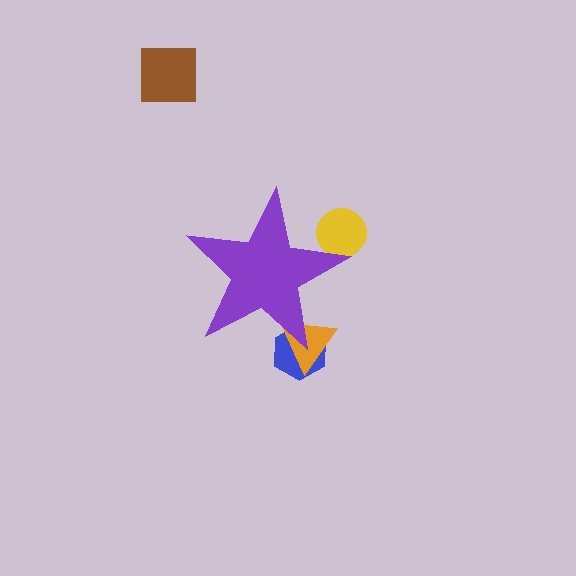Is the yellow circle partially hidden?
Yes, the yellow circle is partially hidden behind the purple star.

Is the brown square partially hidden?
No, the brown square is fully visible.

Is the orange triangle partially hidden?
Yes, the orange triangle is partially hidden behind the purple star.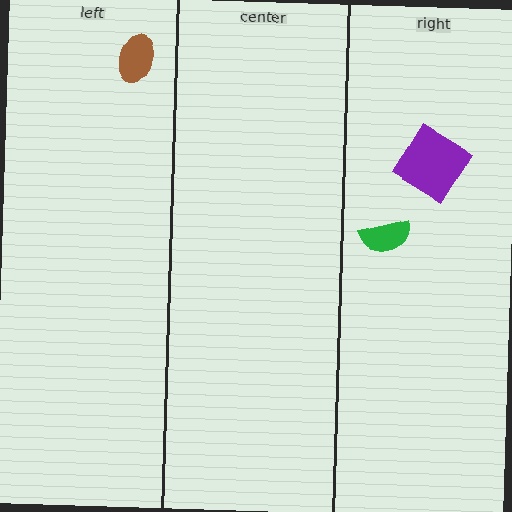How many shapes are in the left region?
1.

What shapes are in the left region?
The brown ellipse.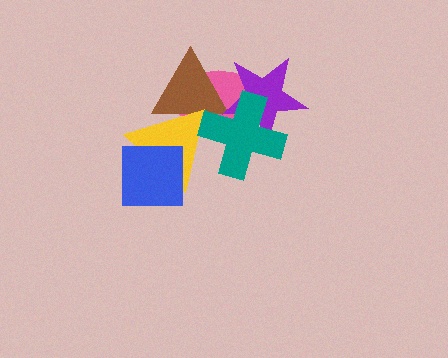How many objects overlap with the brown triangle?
4 objects overlap with the brown triangle.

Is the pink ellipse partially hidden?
Yes, it is partially covered by another shape.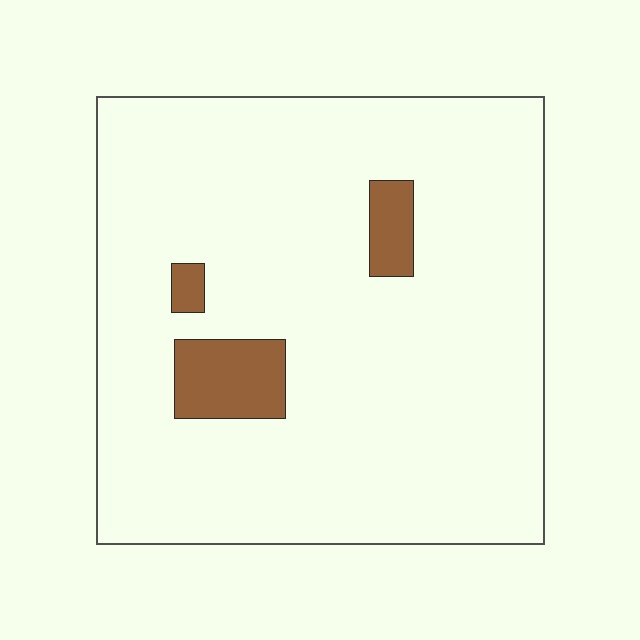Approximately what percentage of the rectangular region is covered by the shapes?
Approximately 5%.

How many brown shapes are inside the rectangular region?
3.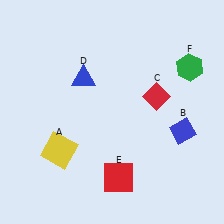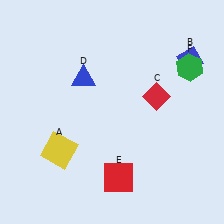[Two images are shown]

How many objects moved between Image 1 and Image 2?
1 object moved between the two images.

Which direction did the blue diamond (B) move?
The blue diamond (B) moved up.